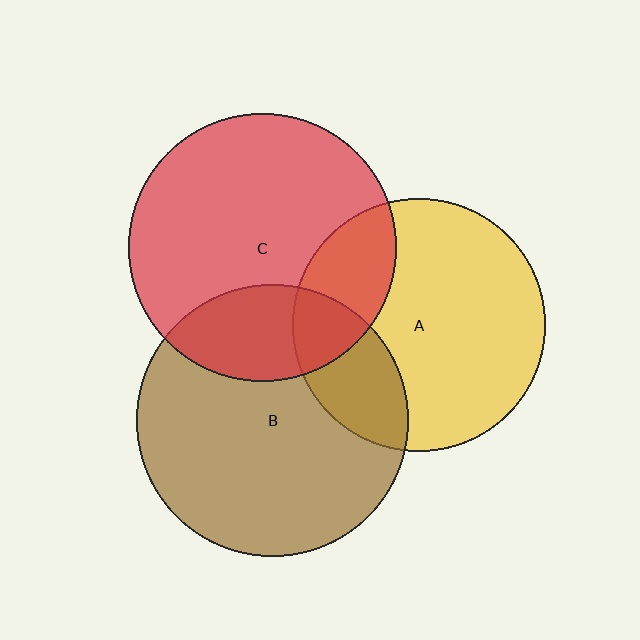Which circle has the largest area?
Circle B (brown).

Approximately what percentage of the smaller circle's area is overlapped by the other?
Approximately 25%.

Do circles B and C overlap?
Yes.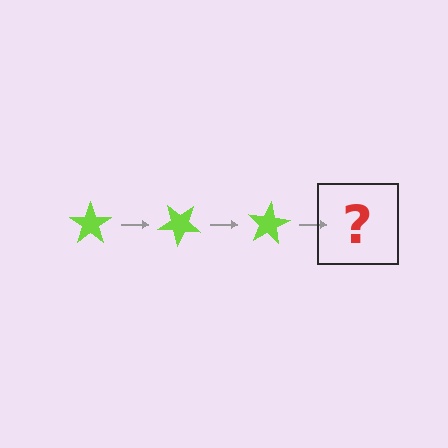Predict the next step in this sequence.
The next step is a lime star rotated 120 degrees.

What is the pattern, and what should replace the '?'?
The pattern is that the star rotates 40 degrees each step. The '?' should be a lime star rotated 120 degrees.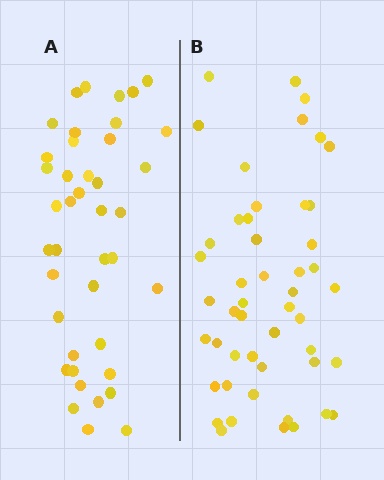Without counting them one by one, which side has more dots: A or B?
Region B (the right region) has more dots.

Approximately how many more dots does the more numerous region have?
Region B has roughly 8 or so more dots than region A.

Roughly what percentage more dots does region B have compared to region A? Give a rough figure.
About 20% more.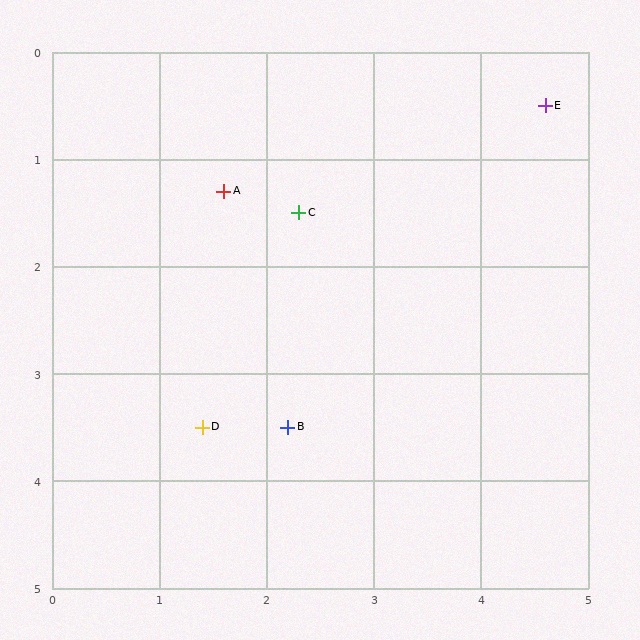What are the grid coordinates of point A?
Point A is at approximately (1.6, 1.3).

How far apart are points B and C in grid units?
Points B and C are about 2.0 grid units apart.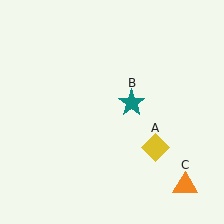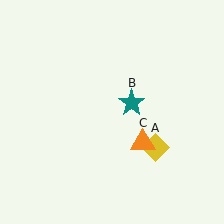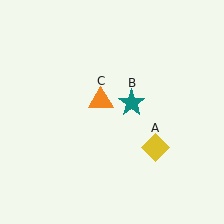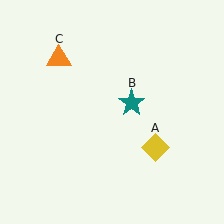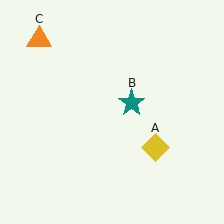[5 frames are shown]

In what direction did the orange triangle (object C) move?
The orange triangle (object C) moved up and to the left.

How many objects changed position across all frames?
1 object changed position: orange triangle (object C).